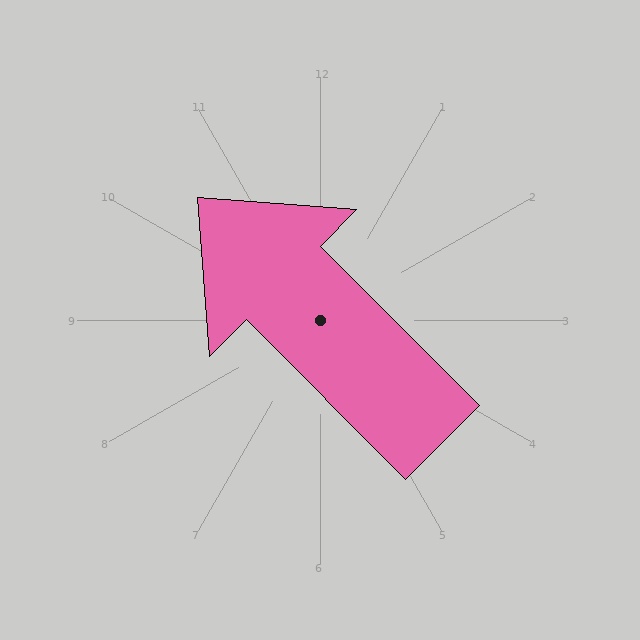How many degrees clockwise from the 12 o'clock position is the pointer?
Approximately 315 degrees.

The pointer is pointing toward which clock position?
Roughly 11 o'clock.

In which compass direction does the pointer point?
Northwest.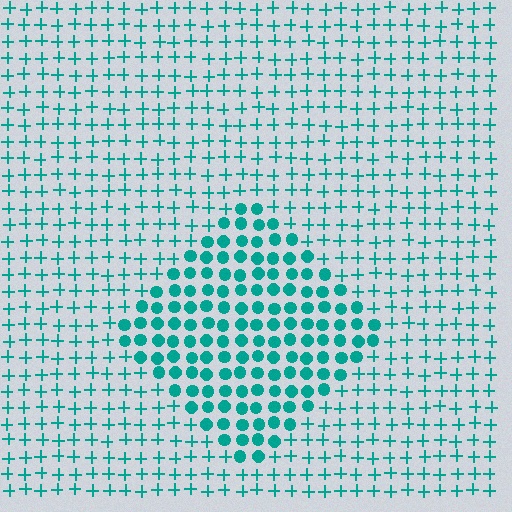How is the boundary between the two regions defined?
The boundary is defined by a change in element shape: circles inside vs. plus signs outside. All elements share the same color and spacing.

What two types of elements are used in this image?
The image uses circles inside the diamond region and plus signs outside it.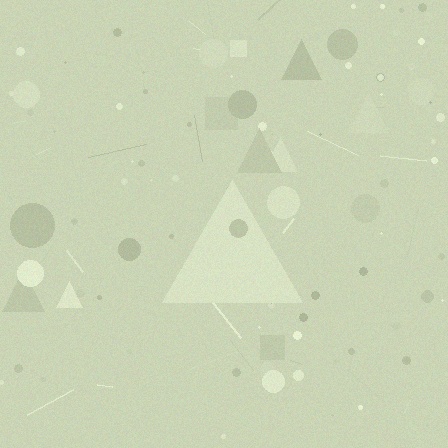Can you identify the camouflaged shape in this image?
The camouflaged shape is a triangle.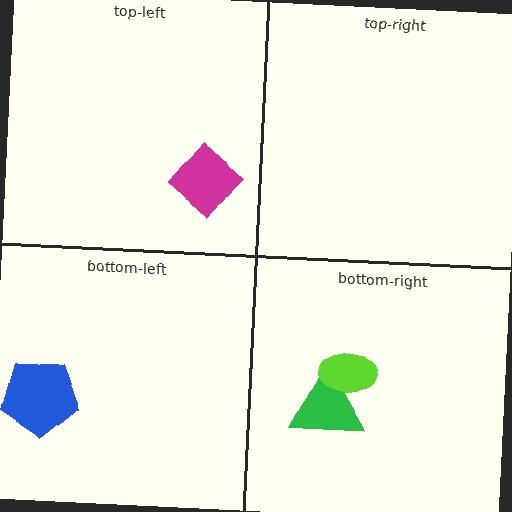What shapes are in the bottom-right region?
The green triangle, the lime ellipse.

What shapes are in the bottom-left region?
The blue pentagon.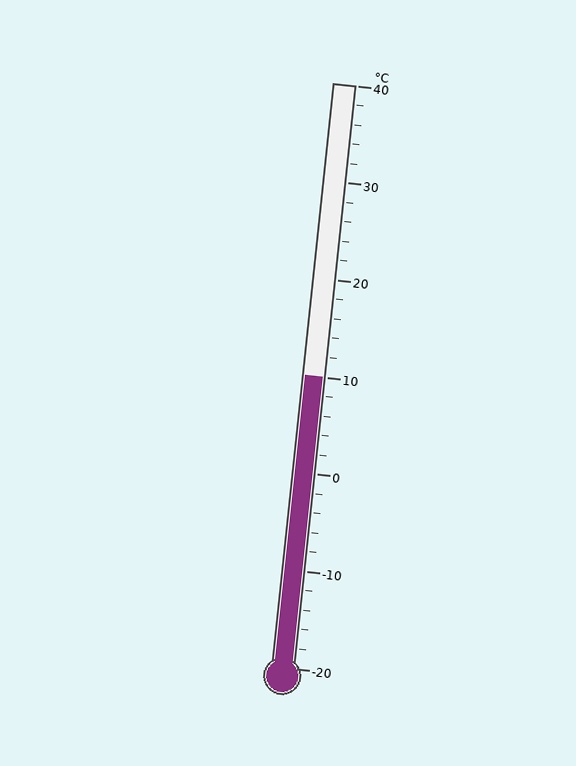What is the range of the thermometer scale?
The thermometer scale ranges from -20°C to 40°C.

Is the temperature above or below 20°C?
The temperature is below 20°C.